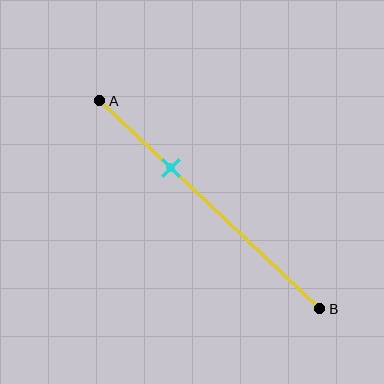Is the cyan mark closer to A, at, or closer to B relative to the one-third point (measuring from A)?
The cyan mark is approximately at the one-third point of segment AB.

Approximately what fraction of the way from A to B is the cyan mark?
The cyan mark is approximately 30% of the way from A to B.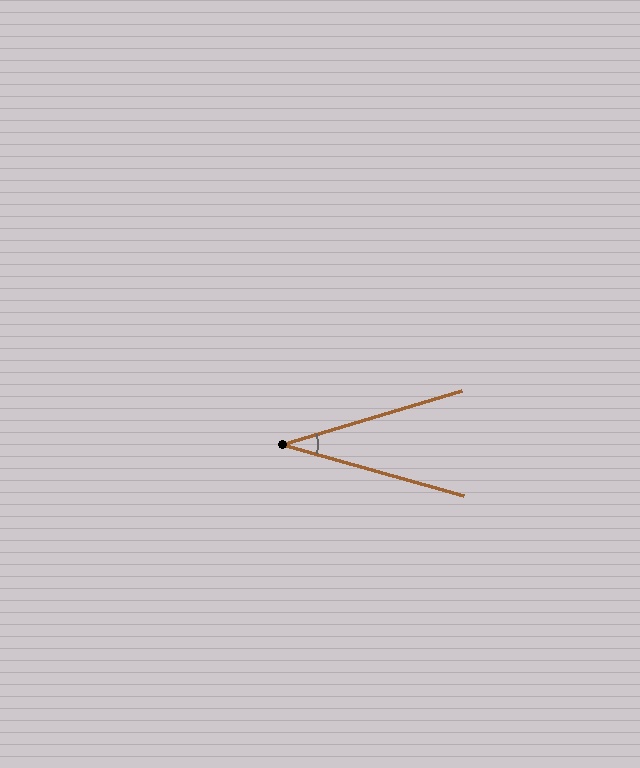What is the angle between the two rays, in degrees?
Approximately 32 degrees.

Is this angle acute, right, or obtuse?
It is acute.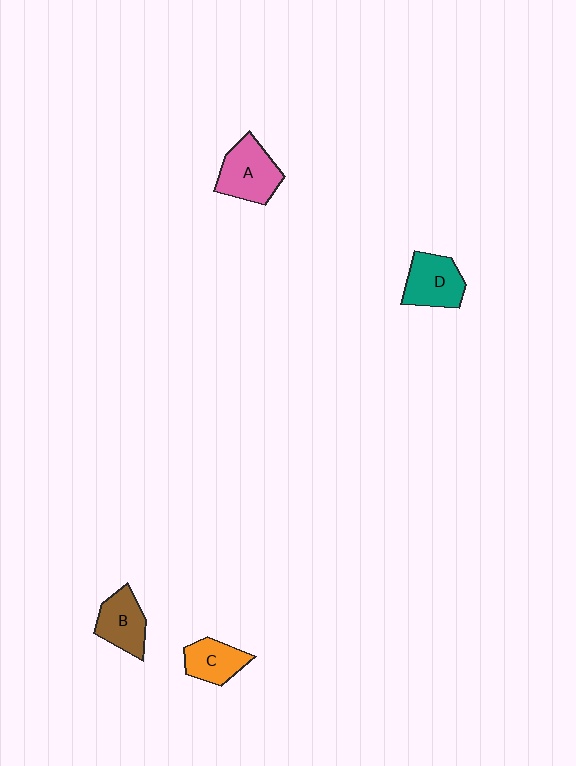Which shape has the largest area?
Shape A (pink).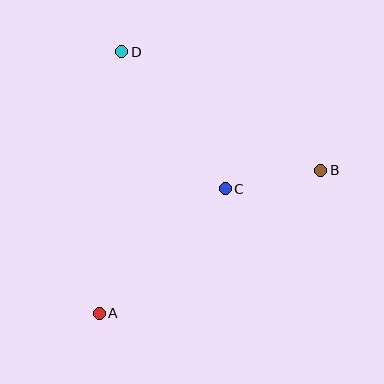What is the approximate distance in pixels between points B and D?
The distance between B and D is approximately 232 pixels.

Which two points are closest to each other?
Points B and C are closest to each other.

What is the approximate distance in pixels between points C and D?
The distance between C and D is approximately 172 pixels.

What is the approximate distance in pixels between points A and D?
The distance between A and D is approximately 262 pixels.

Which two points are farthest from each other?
Points A and B are farthest from each other.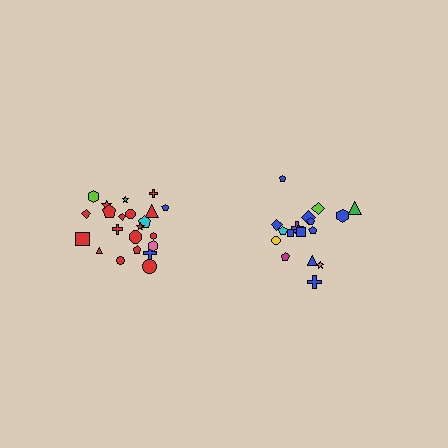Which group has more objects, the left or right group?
The left group.